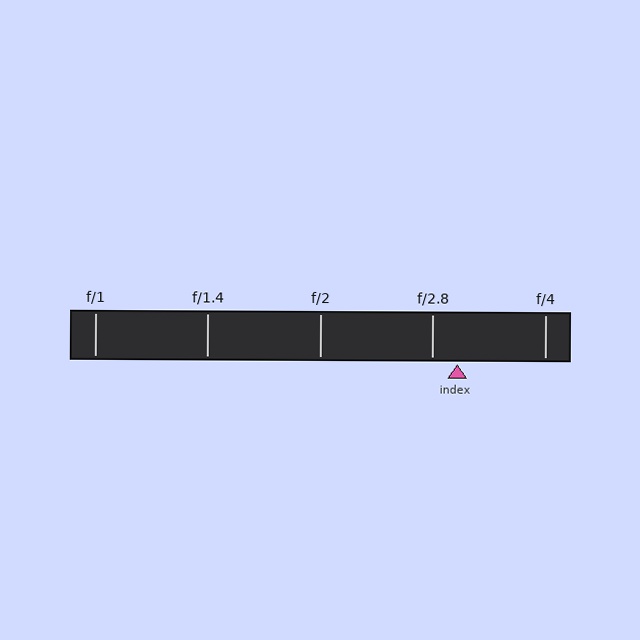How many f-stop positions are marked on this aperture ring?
There are 5 f-stop positions marked.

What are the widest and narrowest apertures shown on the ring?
The widest aperture shown is f/1 and the narrowest is f/4.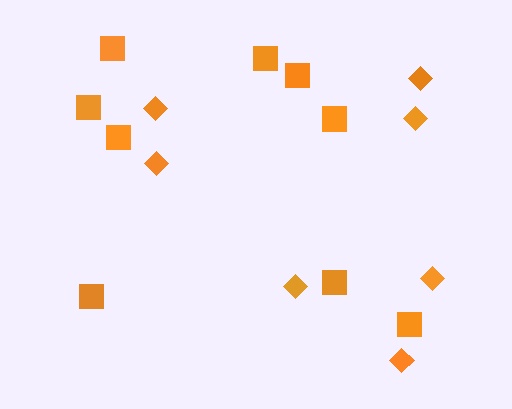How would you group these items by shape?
There are 2 groups: one group of squares (9) and one group of diamonds (7).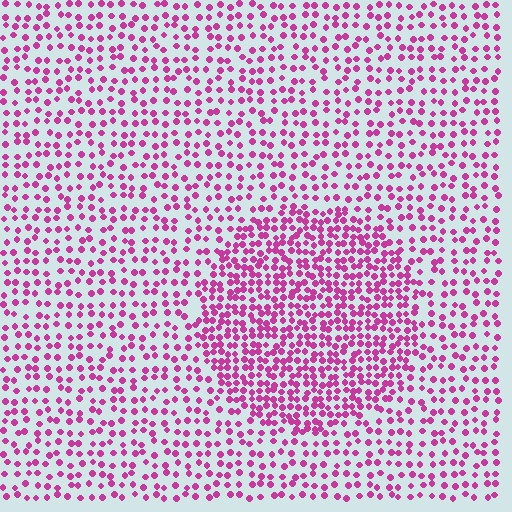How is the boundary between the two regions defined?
The boundary is defined by a change in element density (approximately 1.9x ratio). All elements are the same color, size, and shape.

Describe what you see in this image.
The image contains small magenta elements arranged at two different densities. A circle-shaped region is visible where the elements are more densely packed than the surrounding area.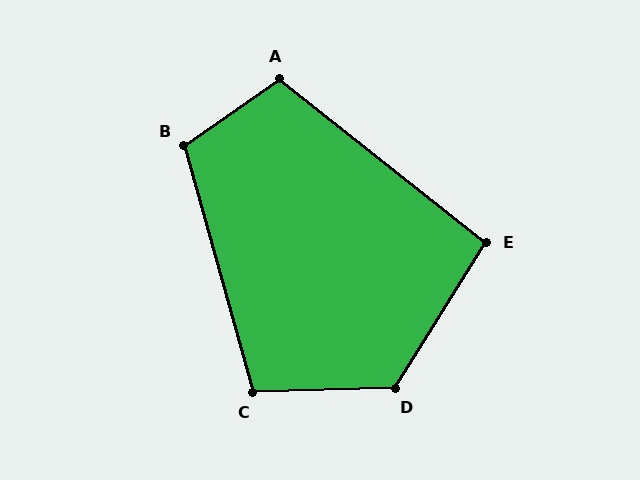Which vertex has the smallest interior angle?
E, at approximately 97 degrees.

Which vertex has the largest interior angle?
D, at approximately 123 degrees.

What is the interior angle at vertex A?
Approximately 107 degrees (obtuse).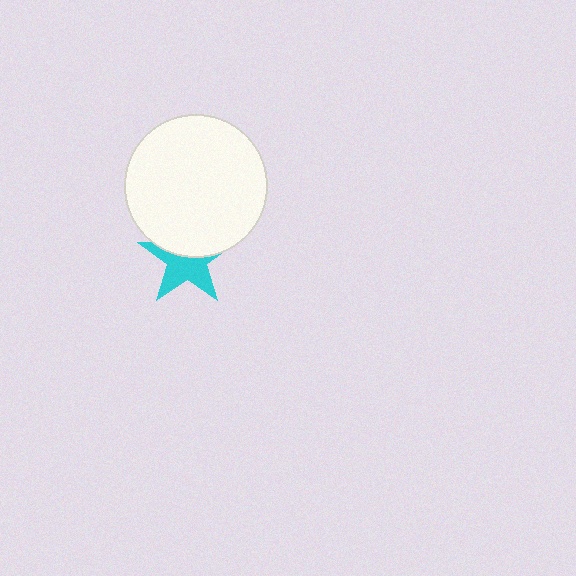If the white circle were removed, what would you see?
You would see the complete cyan star.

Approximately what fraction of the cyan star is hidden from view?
Roughly 44% of the cyan star is hidden behind the white circle.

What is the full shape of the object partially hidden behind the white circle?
The partially hidden object is a cyan star.